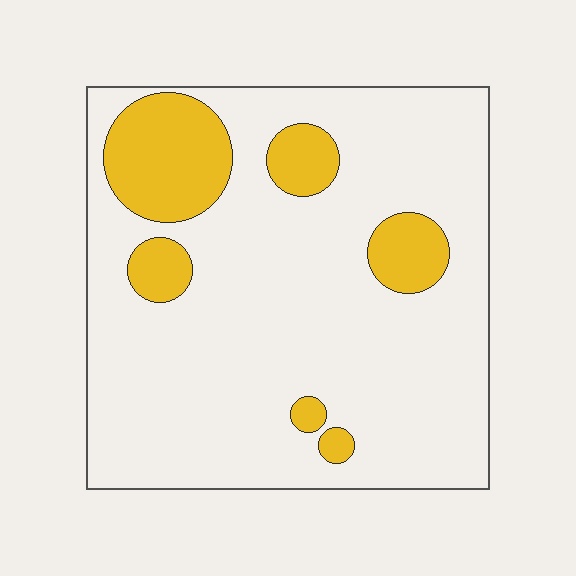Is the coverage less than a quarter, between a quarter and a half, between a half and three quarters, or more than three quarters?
Less than a quarter.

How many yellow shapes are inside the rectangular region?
6.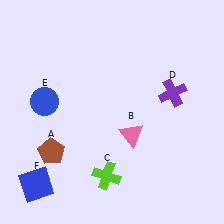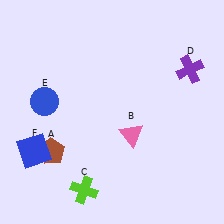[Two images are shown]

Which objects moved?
The objects that moved are: the lime cross (C), the purple cross (D), the blue square (F).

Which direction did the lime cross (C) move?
The lime cross (C) moved left.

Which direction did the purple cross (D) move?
The purple cross (D) moved up.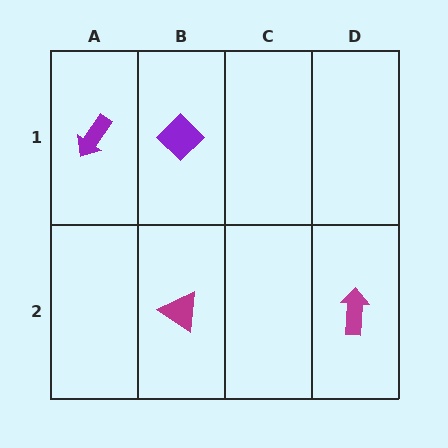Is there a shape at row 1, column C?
No, that cell is empty.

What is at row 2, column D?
A magenta arrow.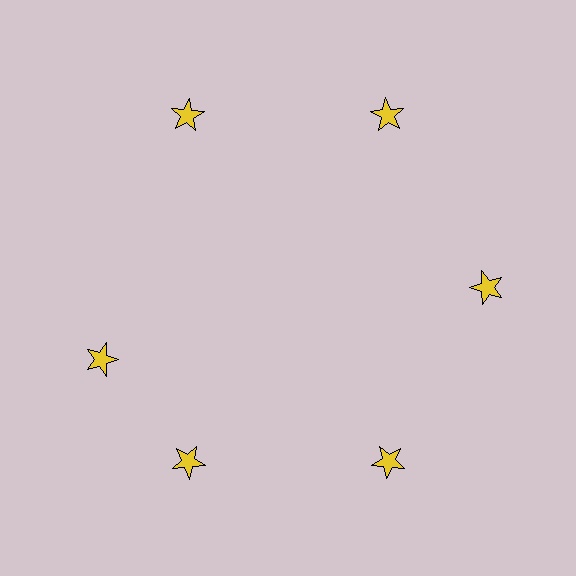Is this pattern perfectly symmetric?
No. The 6 yellow stars are arranged in a ring, but one element near the 9 o'clock position is rotated out of alignment along the ring, breaking the 6-fold rotational symmetry.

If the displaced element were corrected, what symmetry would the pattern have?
It would have 6-fold rotational symmetry — the pattern would map onto itself every 60 degrees.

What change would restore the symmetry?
The symmetry would be restored by rotating it back into even spacing with its neighbors so that all 6 stars sit at equal angles and equal distance from the center.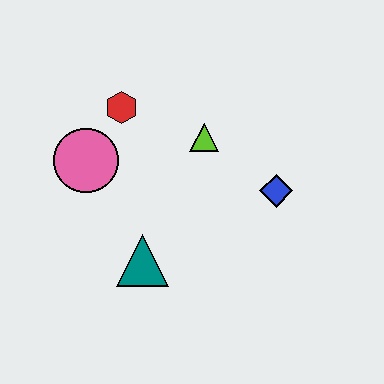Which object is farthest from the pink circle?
The blue diamond is farthest from the pink circle.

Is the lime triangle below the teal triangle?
No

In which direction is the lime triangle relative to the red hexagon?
The lime triangle is to the right of the red hexagon.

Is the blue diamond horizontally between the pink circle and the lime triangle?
No